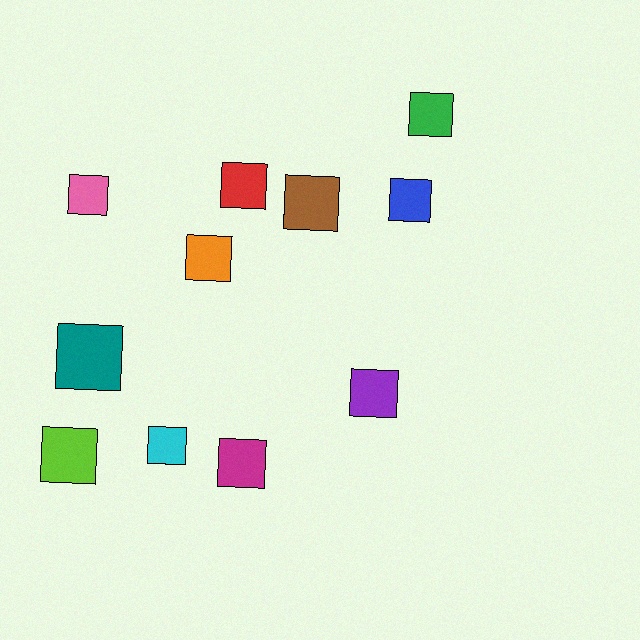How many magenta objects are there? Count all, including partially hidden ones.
There is 1 magenta object.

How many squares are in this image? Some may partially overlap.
There are 11 squares.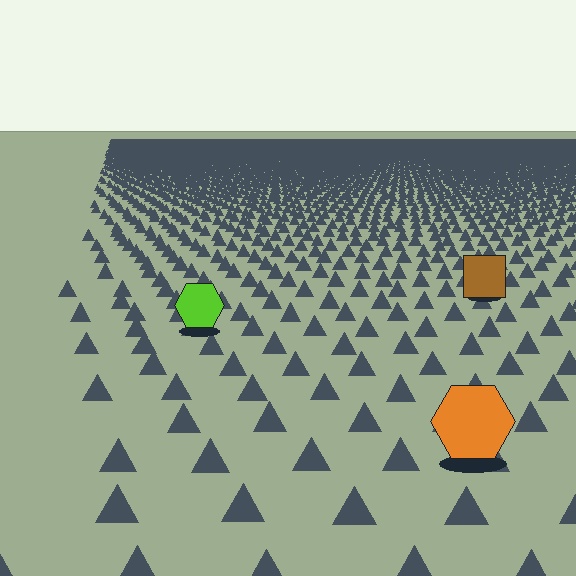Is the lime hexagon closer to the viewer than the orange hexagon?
No. The orange hexagon is closer — you can tell from the texture gradient: the ground texture is coarser near it.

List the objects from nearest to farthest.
From nearest to farthest: the orange hexagon, the lime hexagon, the brown square.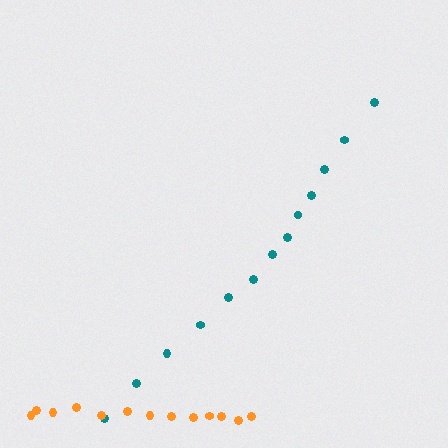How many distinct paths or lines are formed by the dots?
There are 2 distinct paths.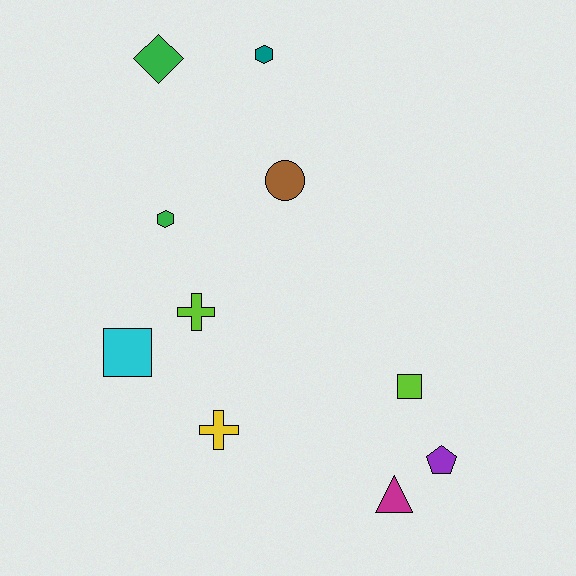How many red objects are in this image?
There are no red objects.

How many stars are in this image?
There are no stars.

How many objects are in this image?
There are 10 objects.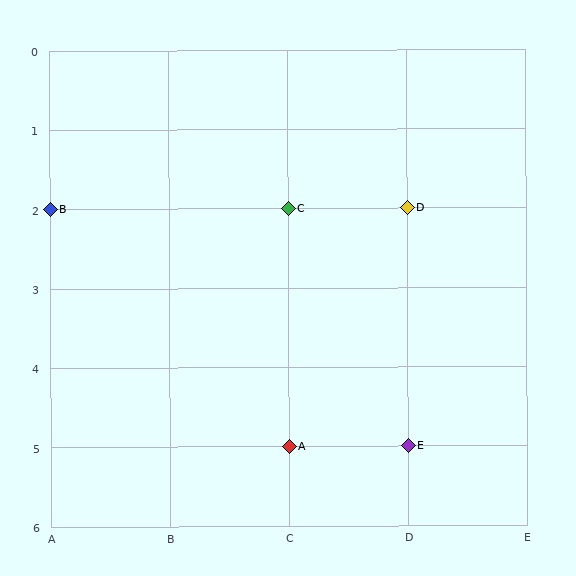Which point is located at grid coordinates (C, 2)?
Point C is at (C, 2).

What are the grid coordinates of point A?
Point A is at grid coordinates (C, 5).